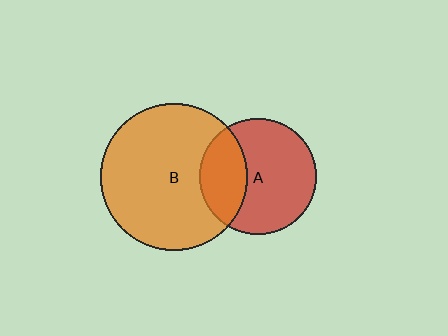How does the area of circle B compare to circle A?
Approximately 1.6 times.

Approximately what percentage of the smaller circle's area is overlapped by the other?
Approximately 30%.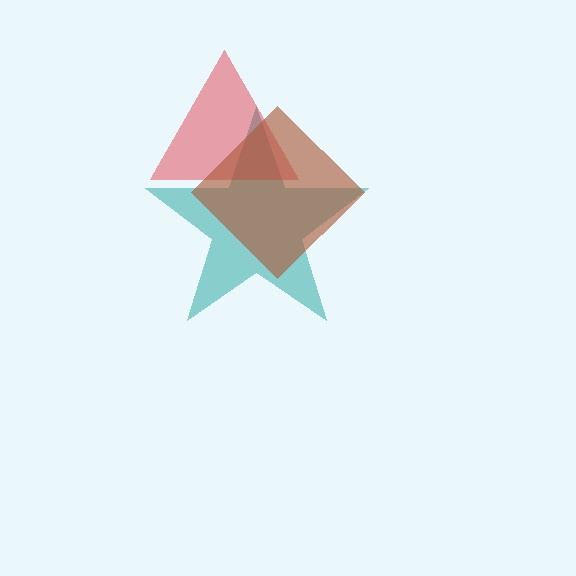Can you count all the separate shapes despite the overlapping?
Yes, there are 3 separate shapes.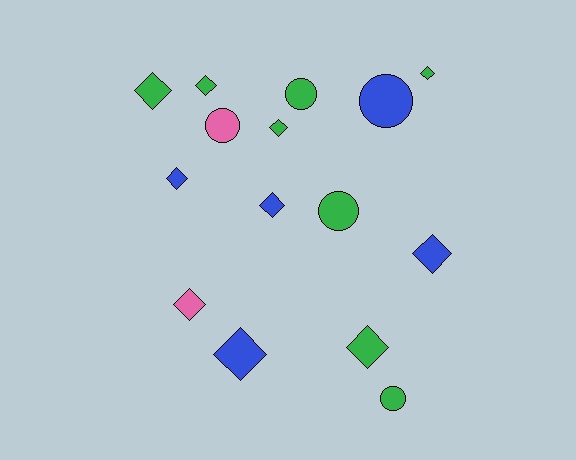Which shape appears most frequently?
Diamond, with 10 objects.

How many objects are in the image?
There are 15 objects.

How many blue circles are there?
There is 1 blue circle.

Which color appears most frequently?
Green, with 8 objects.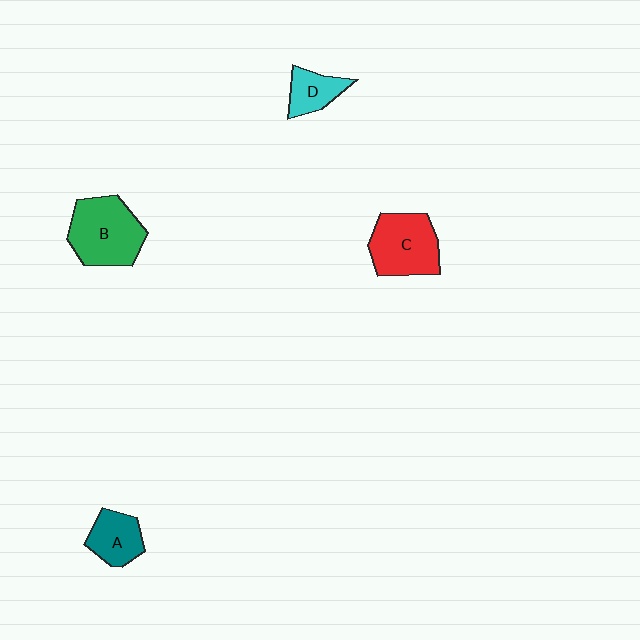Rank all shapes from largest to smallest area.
From largest to smallest: B (green), C (red), A (teal), D (cyan).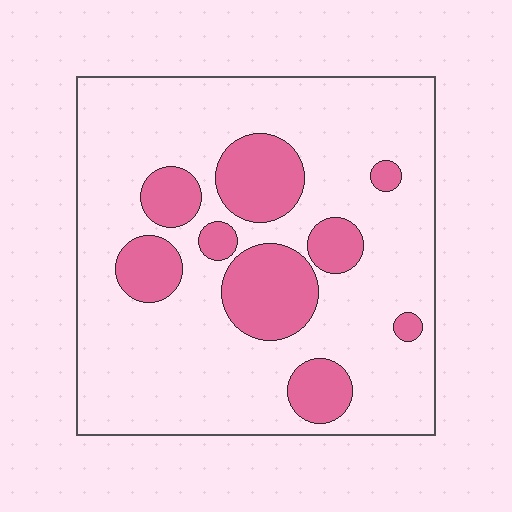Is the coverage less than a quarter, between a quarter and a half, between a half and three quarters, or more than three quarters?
Less than a quarter.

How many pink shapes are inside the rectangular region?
9.